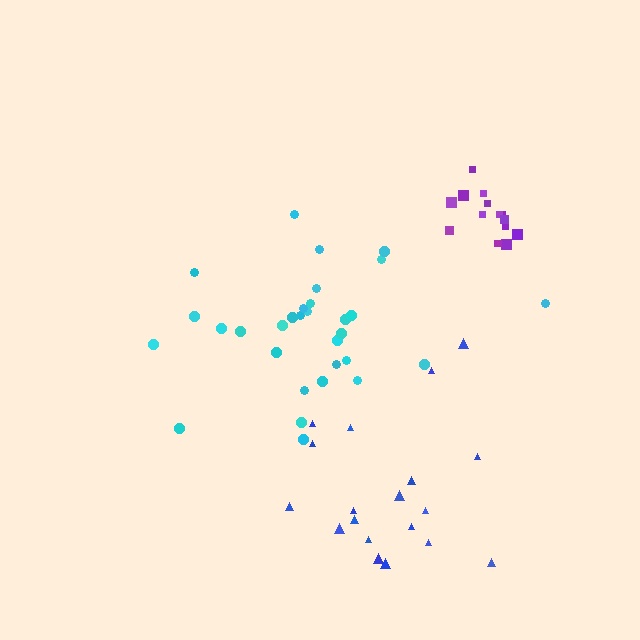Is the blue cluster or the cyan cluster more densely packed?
Cyan.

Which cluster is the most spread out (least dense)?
Blue.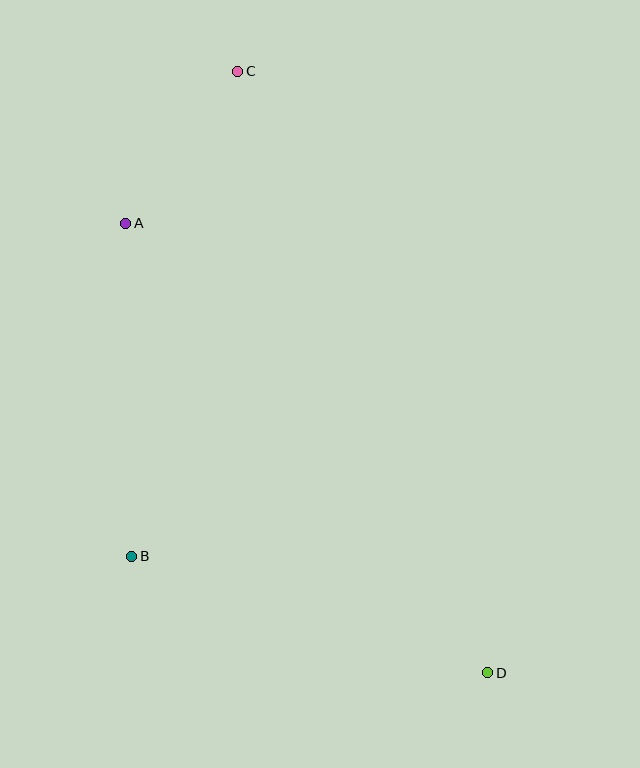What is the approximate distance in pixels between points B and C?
The distance between B and C is approximately 496 pixels.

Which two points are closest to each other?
Points A and C are closest to each other.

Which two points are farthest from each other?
Points C and D are farthest from each other.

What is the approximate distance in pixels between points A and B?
The distance between A and B is approximately 333 pixels.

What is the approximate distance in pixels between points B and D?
The distance between B and D is approximately 375 pixels.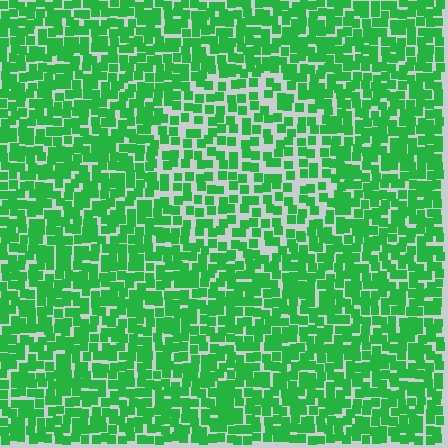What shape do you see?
I see a circle.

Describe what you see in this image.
The image contains small green elements arranged at two different densities. A circle-shaped region is visible where the elements are less densely packed than the surrounding area.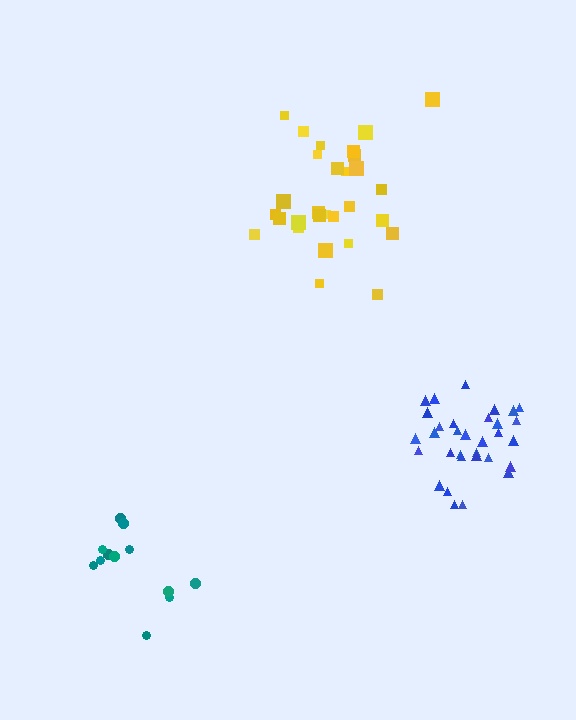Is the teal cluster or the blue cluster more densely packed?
Blue.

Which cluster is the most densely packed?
Blue.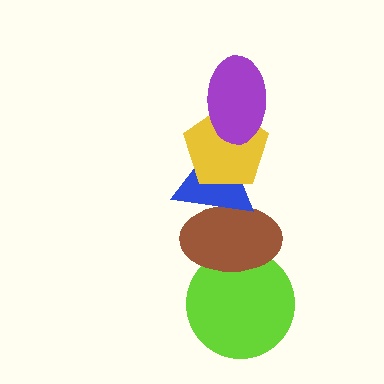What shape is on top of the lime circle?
The brown ellipse is on top of the lime circle.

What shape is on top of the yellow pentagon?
The purple ellipse is on top of the yellow pentagon.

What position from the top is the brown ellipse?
The brown ellipse is 4th from the top.